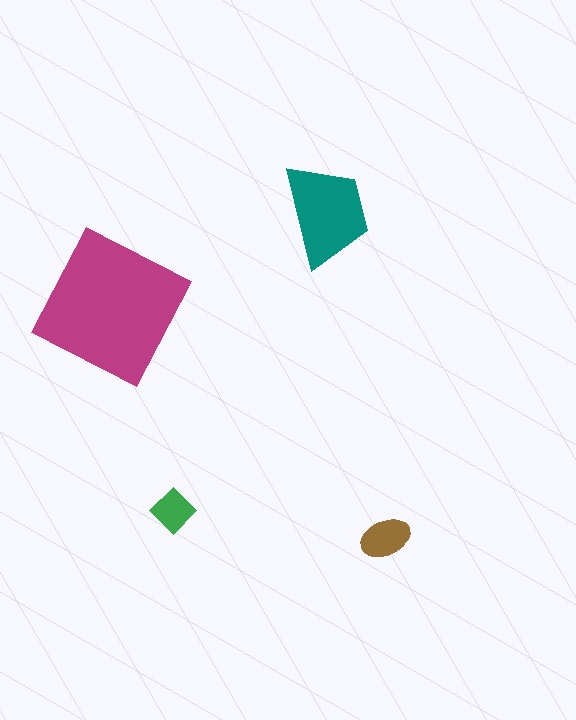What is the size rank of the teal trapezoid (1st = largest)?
2nd.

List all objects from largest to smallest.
The magenta square, the teal trapezoid, the brown ellipse, the green diamond.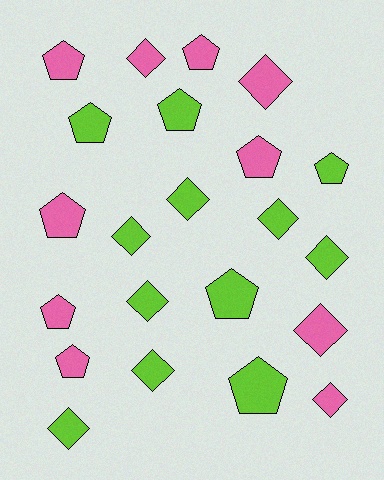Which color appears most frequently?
Lime, with 12 objects.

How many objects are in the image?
There are 22 objects.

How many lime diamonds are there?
There are 7 lime diamonds.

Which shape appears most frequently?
Diamond, with 11 objects.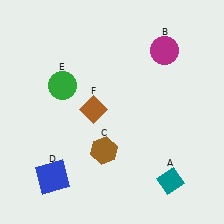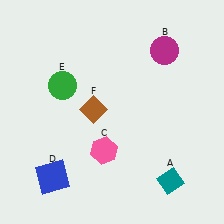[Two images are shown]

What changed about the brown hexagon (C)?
In Image 1, C is brown. In Image 2, it changed to pink.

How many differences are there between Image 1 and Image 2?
There is 1 difference between the two images.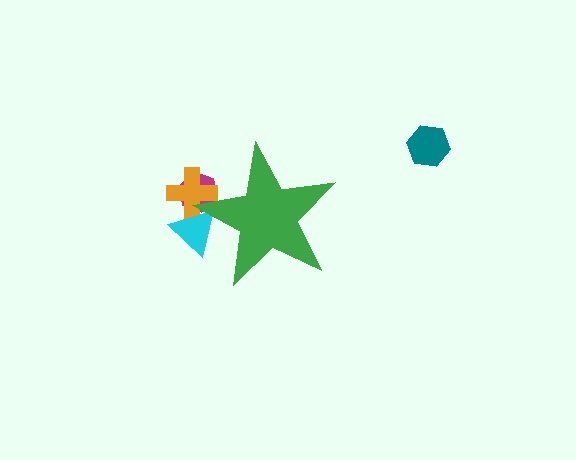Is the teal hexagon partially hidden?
No, the teal hexagon is fully visible.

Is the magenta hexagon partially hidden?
Yes, the magenta hexagon is partially hidden behind the green star.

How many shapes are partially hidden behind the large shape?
3 shapes are partially hidden.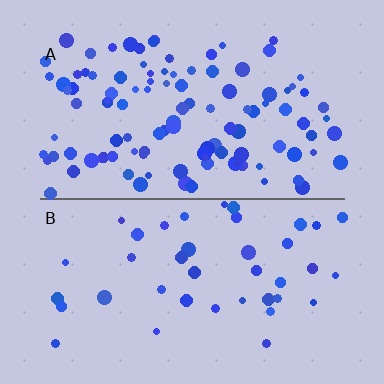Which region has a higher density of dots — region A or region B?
A (the top).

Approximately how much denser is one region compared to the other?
Approximately 2.7× — region A over region B.